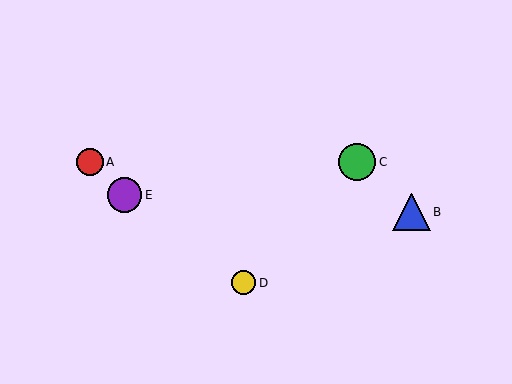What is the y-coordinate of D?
Object D is at y≈283.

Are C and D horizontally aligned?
No, C is at y≈162 and D is at y≈283.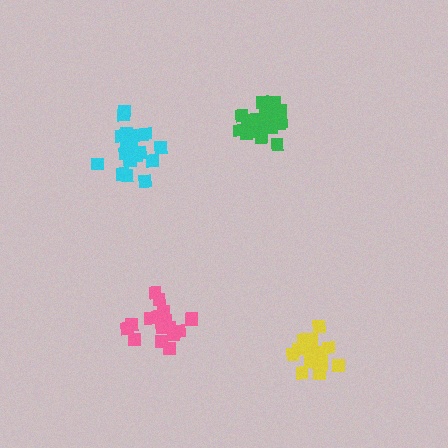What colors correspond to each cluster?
The clusters are colored: yellow, cyan, pink, green.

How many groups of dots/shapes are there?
There are 4 groups.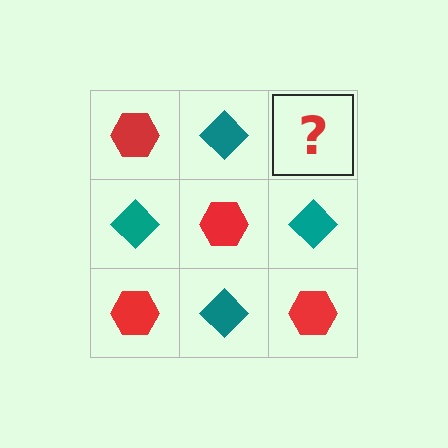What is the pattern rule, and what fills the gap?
The rule is that it alternates red hexagon and teal diamond in a checkerboard pattern. The gap should be filled with a red hexagon.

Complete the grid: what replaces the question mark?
The question mark should be replaced with a red hexagon.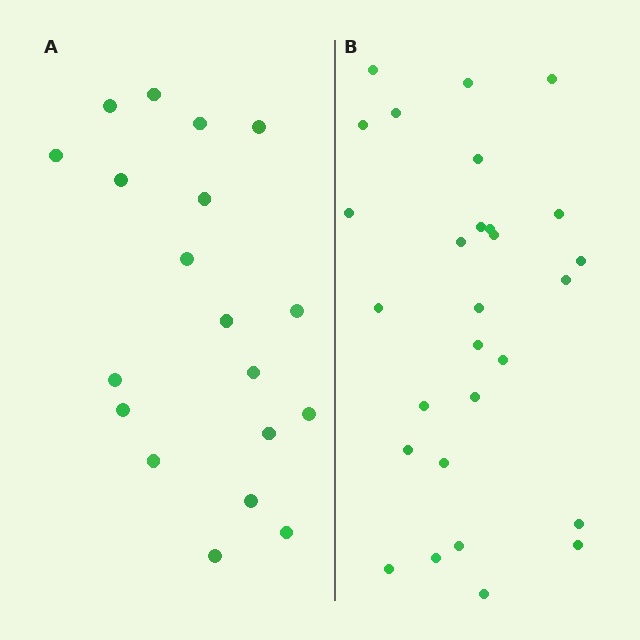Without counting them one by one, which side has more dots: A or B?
Region B (the right region) has more dots.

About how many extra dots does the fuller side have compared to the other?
Region B has roughly 8 or so more dots than region A.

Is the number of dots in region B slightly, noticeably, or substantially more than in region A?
Region B has substantially more. The ratio is roughly 1.5 to 1.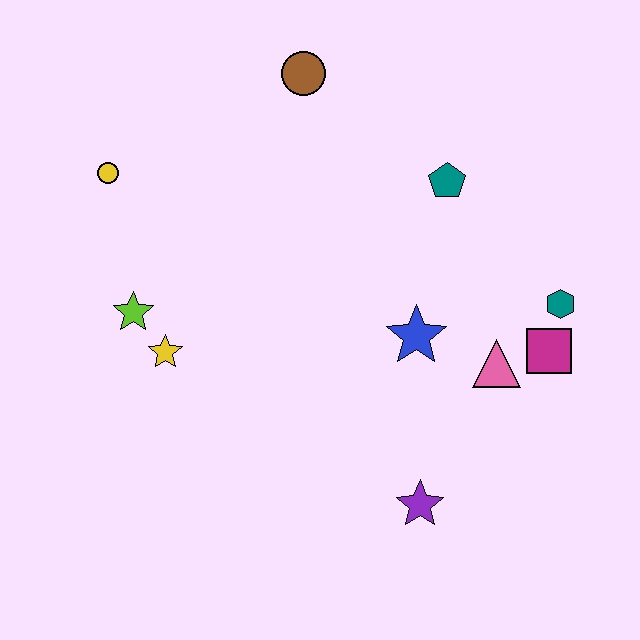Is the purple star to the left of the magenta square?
Yes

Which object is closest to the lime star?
The yellow star is closest to the lime star.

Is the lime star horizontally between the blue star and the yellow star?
No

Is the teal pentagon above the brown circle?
No